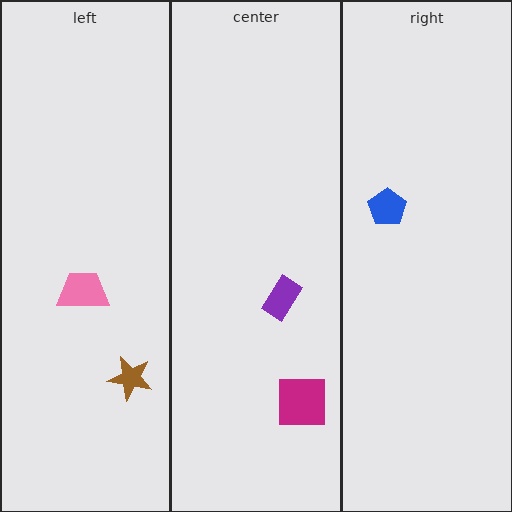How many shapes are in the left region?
2.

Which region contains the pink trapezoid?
The left region.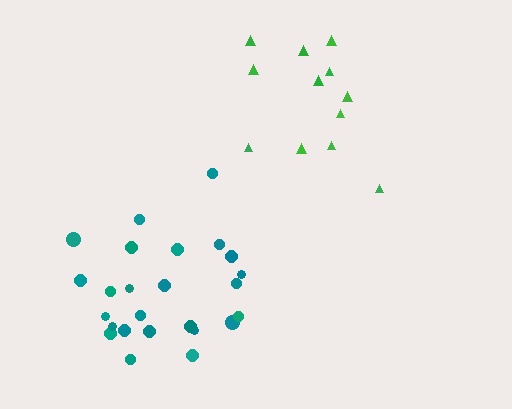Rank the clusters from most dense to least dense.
teal, green.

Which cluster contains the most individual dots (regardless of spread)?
Teal (25).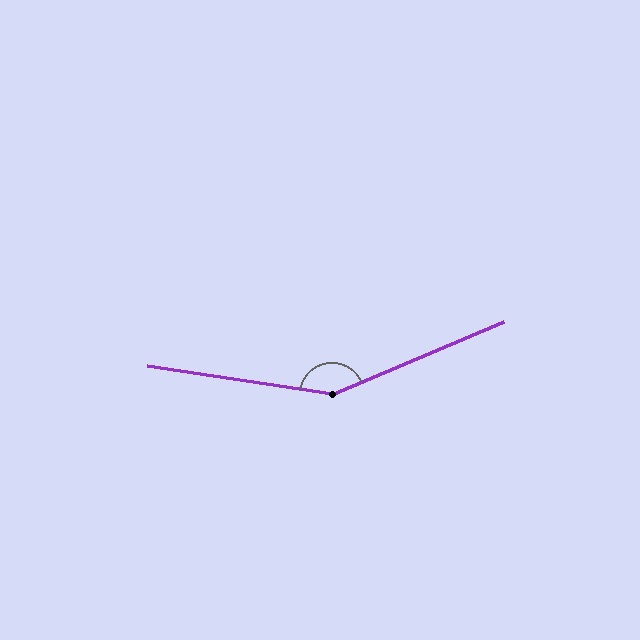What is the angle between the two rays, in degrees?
Approximately 148 degrees.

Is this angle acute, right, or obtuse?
It is obtuse.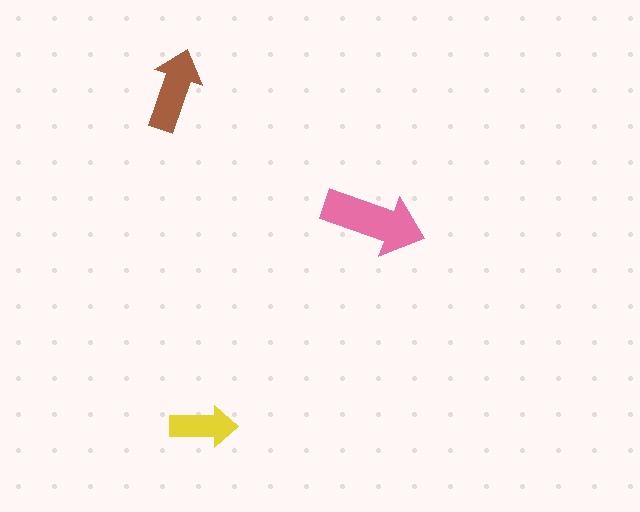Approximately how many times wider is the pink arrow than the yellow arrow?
About 1.5 times wider.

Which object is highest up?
The brown arrow is topmost.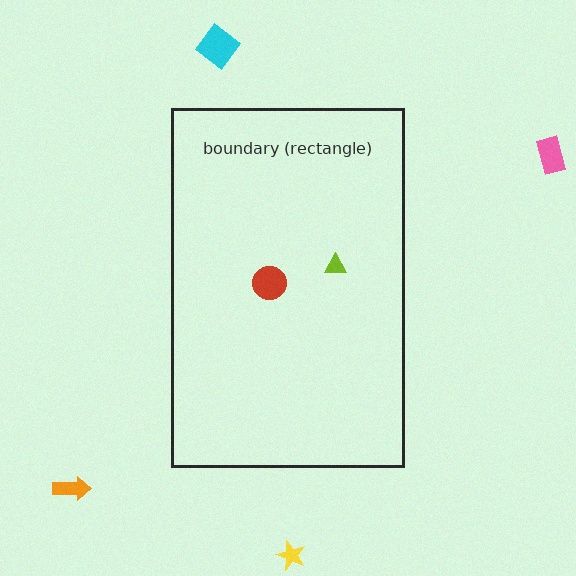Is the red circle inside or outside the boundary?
Inside.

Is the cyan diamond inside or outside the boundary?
Outside.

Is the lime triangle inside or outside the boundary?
Inside.